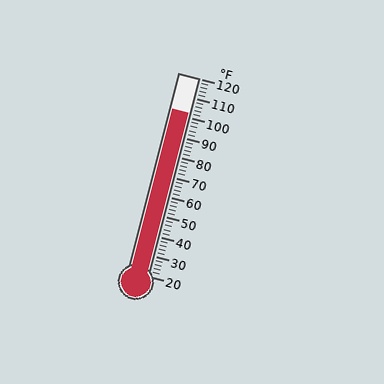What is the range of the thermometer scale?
The thermometer scale ranges from 20°F to 120°F.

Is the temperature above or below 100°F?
The temperature is above 100°F.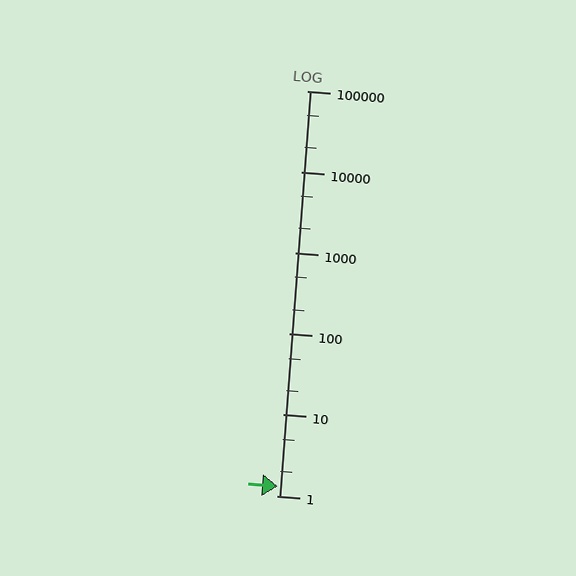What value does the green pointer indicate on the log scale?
The pointer indicates approximately 1.3.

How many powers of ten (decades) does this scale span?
The scale spans 5 decades, from 1 to 100000.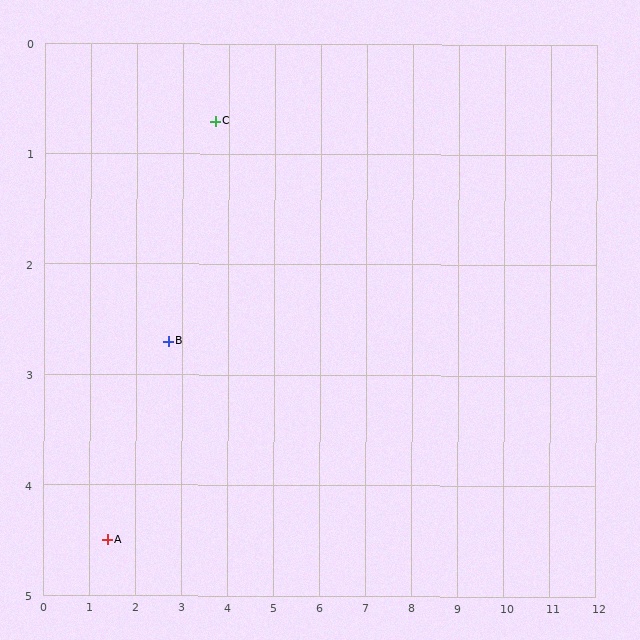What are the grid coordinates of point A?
Point A is at approximately (1.4, 4.5).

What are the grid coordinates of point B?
Point B is at approximately (2.7, 2.7).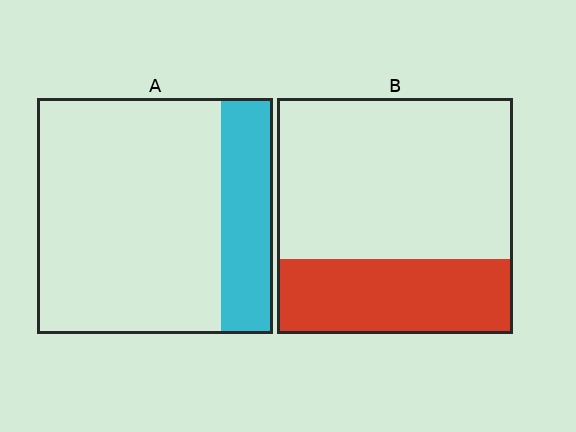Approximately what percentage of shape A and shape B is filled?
A is approximately 20% and B is approximately 30%.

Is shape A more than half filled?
No.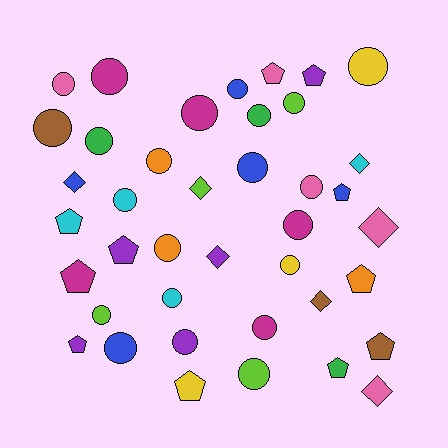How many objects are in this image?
There are 40 objects.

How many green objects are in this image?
There are 3 green objects.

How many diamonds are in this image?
There are 7 diamonds.